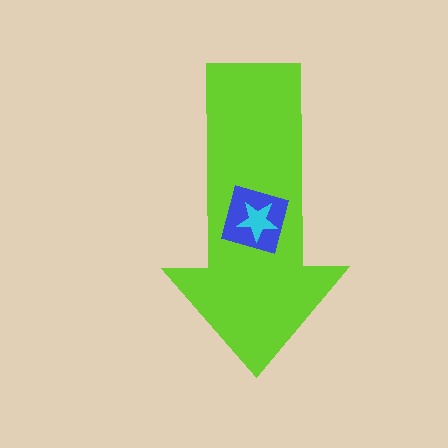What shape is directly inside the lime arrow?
The blue square.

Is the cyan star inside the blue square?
Yes.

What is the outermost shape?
The lime arrow.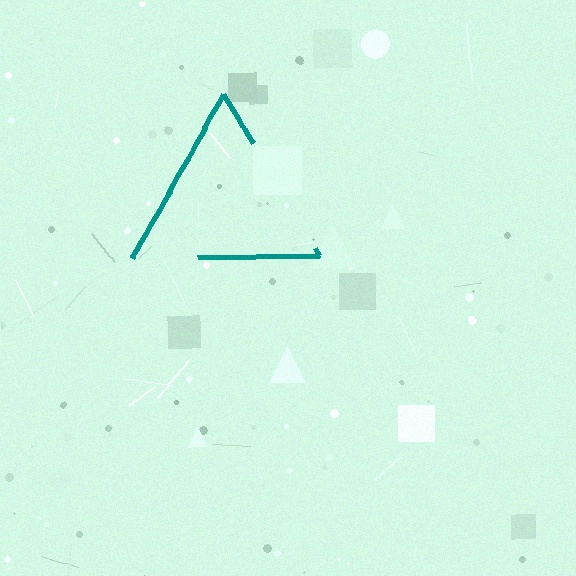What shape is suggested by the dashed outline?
The dashed outline suggests a triangle.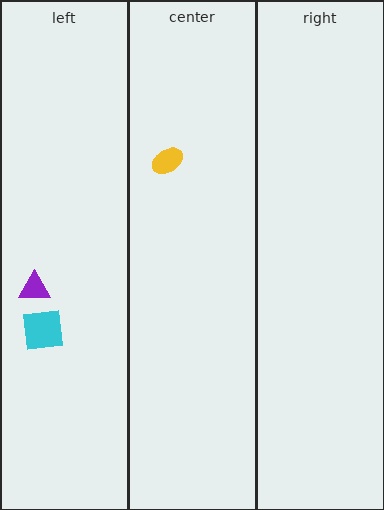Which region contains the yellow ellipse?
The center region.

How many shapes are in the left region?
2.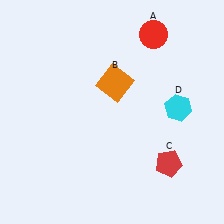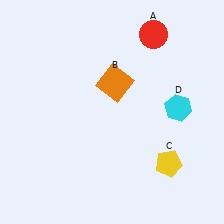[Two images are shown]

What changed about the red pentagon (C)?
In Image 1, C is red. In Image 2, it changed to yellow.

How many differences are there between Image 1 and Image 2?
There is 1 difference between the two images.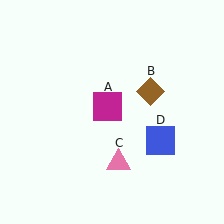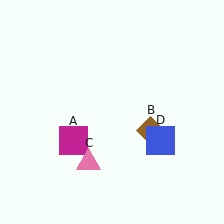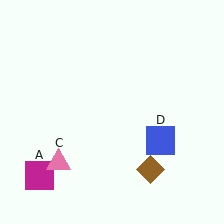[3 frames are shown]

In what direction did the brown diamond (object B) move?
The brown diamond (object B) moved down.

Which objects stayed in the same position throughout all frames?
Blue square (object D) remained stationary.